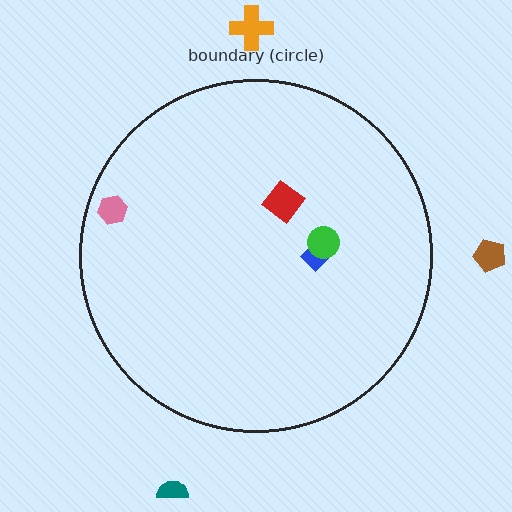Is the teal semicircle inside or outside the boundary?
Outside.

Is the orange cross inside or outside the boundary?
Outside.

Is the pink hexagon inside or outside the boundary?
Inside.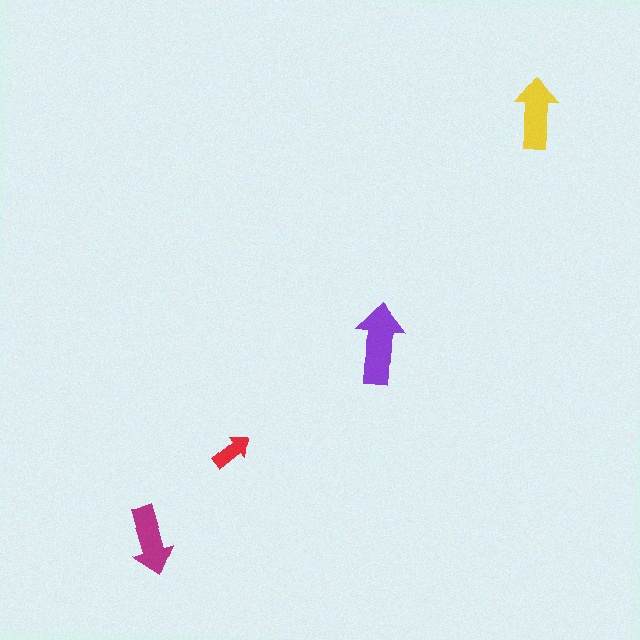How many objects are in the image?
There are 4 objects in the image.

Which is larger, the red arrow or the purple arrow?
The purple one.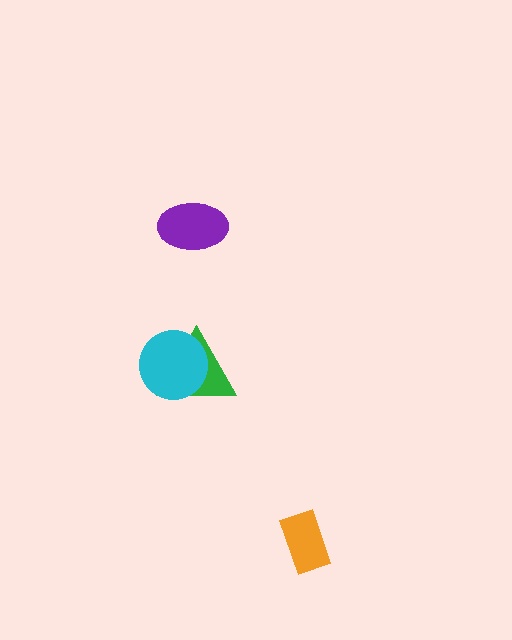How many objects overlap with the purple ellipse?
0 objects overlap with the purple ellipse.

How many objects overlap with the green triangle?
1 object overlaps with the green triangle.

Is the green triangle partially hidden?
Yes, it is partially covered by another shape.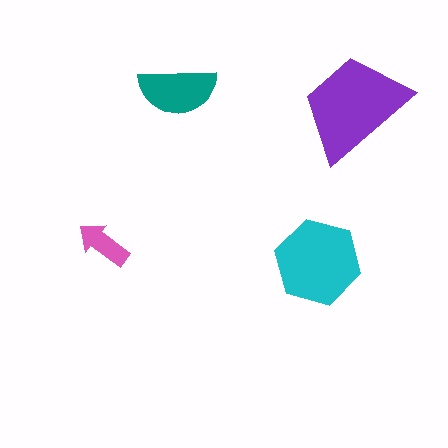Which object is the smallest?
The pink arrow.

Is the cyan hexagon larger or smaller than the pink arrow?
Larger.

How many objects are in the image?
There are 4 objects in the image.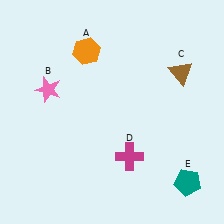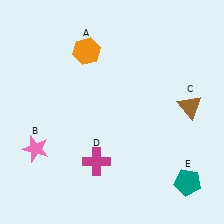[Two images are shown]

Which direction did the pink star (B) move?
The pink star (B) moved down.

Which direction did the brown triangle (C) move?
The brown triangle (C) moved down.